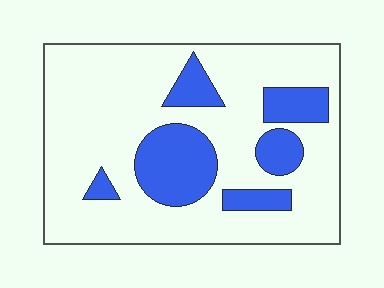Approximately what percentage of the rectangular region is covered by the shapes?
Approximately 25%.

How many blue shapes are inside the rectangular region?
6.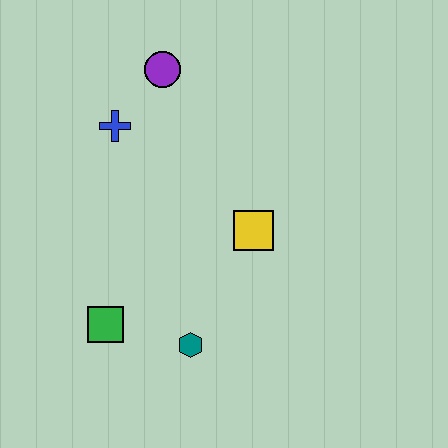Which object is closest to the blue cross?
The purple circle is closest to the blue cross.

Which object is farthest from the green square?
The purple circle is farthest from the green square.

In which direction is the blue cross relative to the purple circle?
The blue cross is below the purple circle.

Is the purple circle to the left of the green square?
No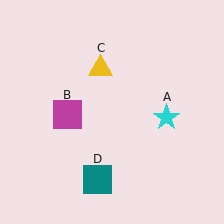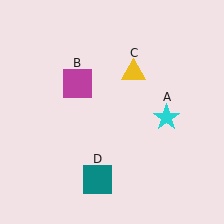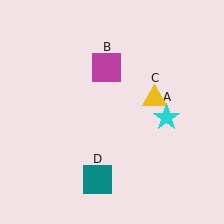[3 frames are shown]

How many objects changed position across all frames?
2 objects changed position: magenta square (object B), yellow triangle (object C).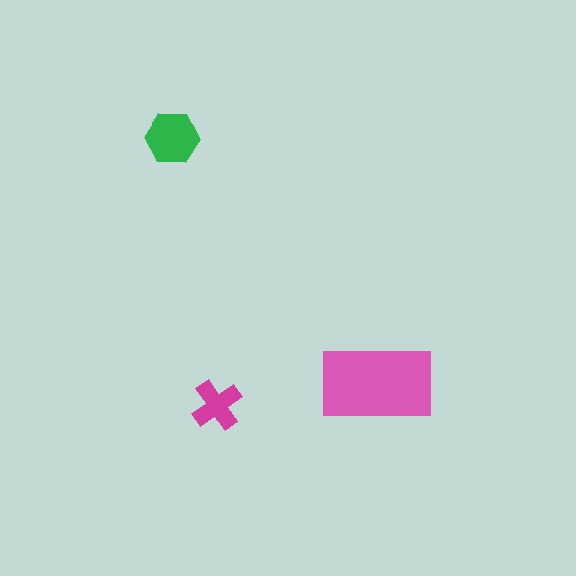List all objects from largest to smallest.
The pink rectangle, the green hexagon, the magenta cross.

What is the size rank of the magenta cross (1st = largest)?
3rd.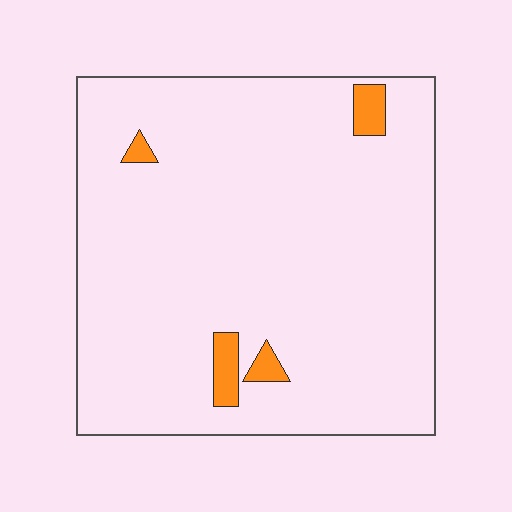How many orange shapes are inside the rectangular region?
4.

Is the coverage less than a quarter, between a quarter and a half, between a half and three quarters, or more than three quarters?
Less than a quarter.